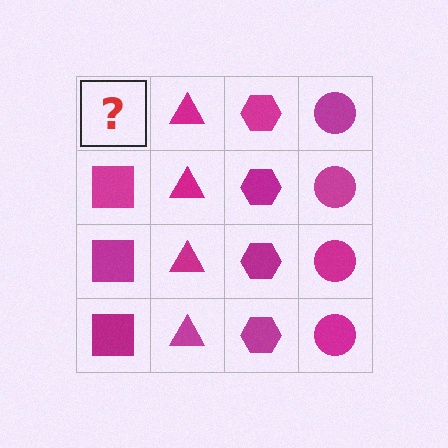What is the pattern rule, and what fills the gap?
The rule is that each column has a consistent shape. The gap should be filled with a magenta square.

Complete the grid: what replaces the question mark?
The question mark should be replaced with a magenta square.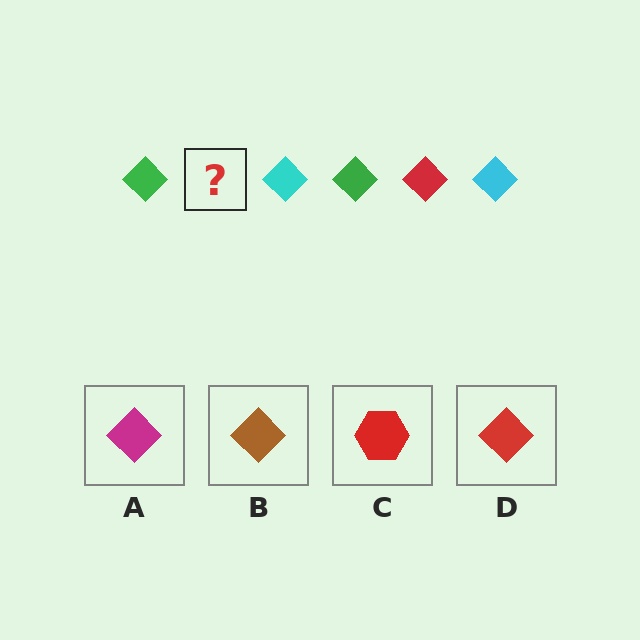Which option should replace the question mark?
Option D.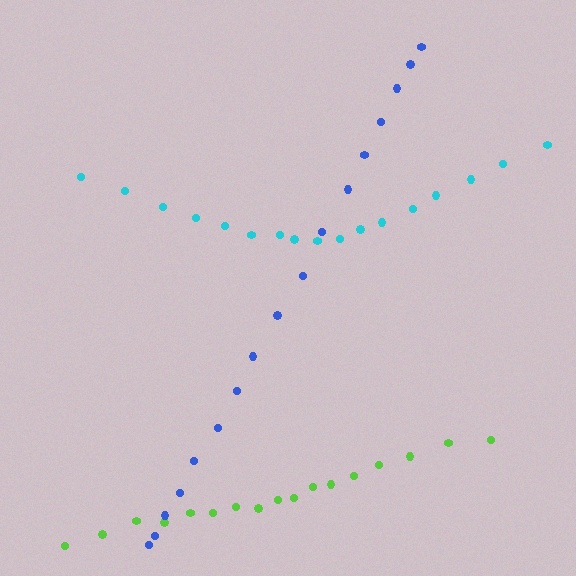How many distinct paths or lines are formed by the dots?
There are 3 distinct paths.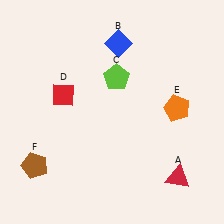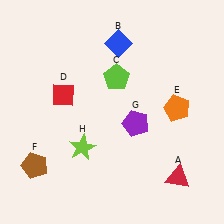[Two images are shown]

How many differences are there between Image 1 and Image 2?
There are 2 differences between the two images.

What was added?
A purple pentagon (G), a lime star (H) were added in Image 2.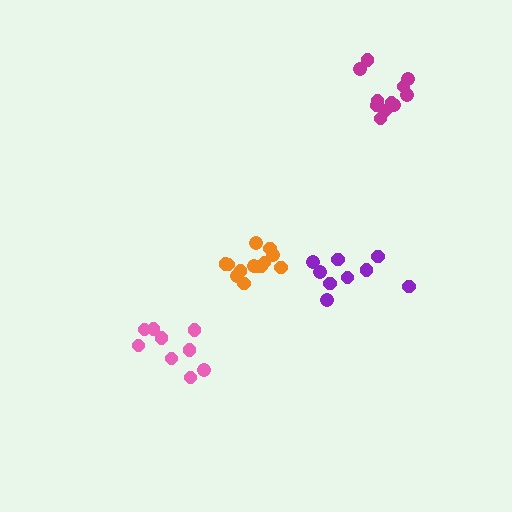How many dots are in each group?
Group 1: 9 dots, Group 2: 9 dots, Group 3: 11 dots, Group 4: 13 dots (42 total).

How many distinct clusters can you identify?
There are 4 distinct clusters.